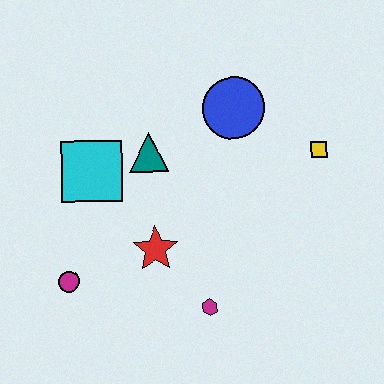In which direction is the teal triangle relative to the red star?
The teal triangle is above the red star.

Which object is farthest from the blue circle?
The magenta circle is farthest from the blue circle.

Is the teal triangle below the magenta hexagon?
No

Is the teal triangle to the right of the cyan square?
Yes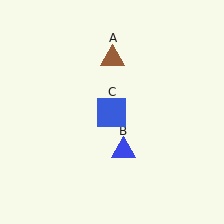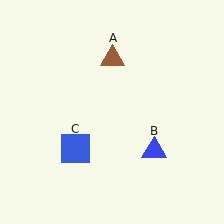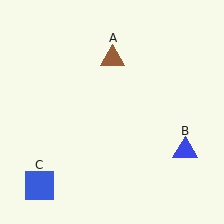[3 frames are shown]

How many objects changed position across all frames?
2 objects changed position: blue triangle (object B), blue square (object C).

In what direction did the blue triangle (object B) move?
The blue triangle (object B) moved right.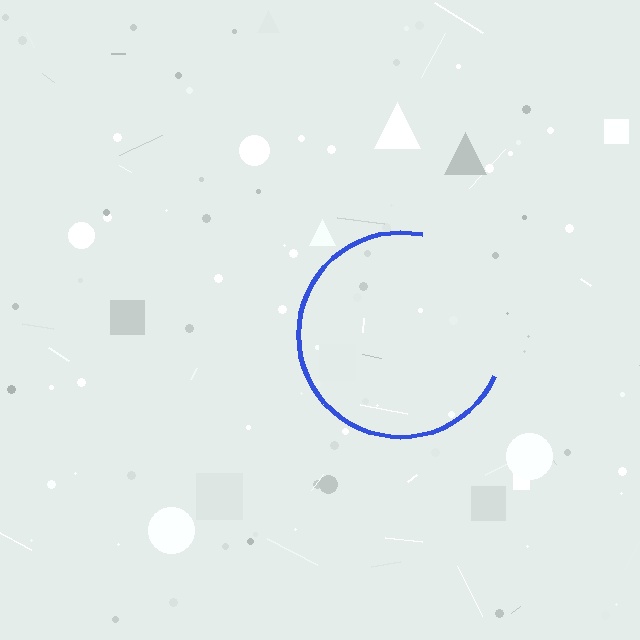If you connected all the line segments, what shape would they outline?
They would outline a circle.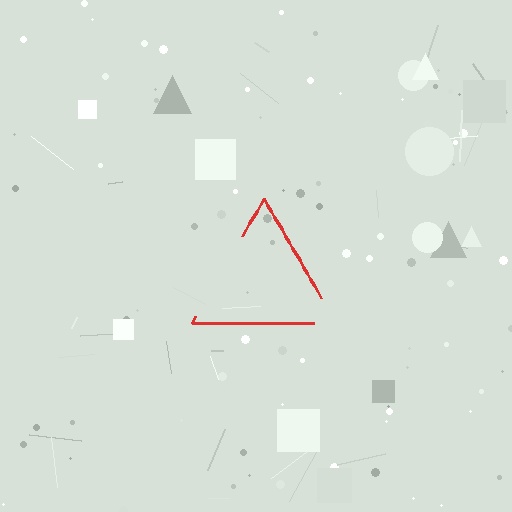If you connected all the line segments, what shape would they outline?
They would outline a triangle.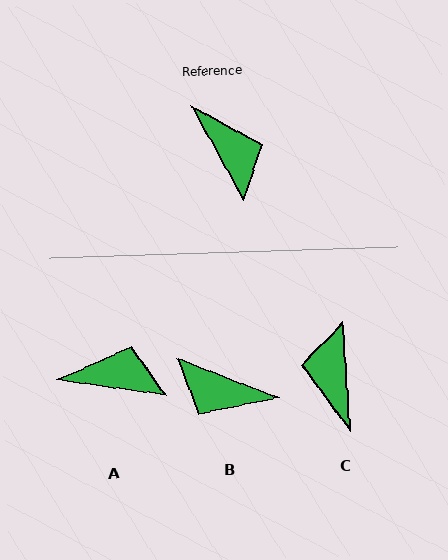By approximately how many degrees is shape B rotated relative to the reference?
Approximately 140 degrees clockwise.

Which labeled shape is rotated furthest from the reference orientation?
C, about 155 degrees away.